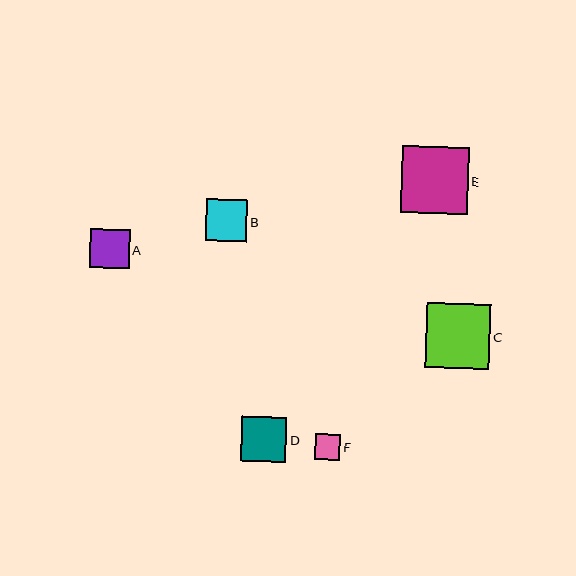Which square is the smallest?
Square F is the smallest with a size of approximately 26 pixels.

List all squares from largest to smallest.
From largest to smallest: E, C, D, B, A, F.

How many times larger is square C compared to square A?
Square C is approximately 1.6 times the size of square A.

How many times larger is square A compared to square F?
Square A is approximately 1.5 times the size of square F.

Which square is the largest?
Square E is the largest with a size of approximately 67 pixels.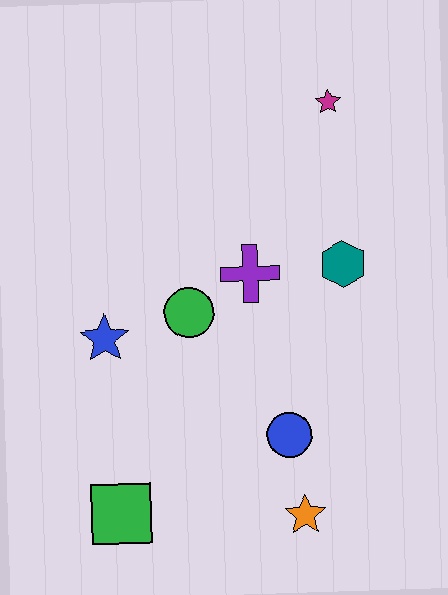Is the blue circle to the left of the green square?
No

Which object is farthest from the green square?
The magenta star is farthest from the green square.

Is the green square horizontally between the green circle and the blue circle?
No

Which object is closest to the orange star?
The blue circle is closest to the orange star.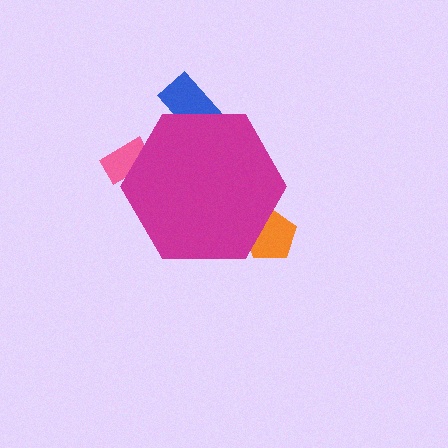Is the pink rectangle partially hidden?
Yes, the pink rectangle is partially hidden behind the magenta hexagon.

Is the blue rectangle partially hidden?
Yes, the blue rectangle is partially hidden behind the magenta hexagon.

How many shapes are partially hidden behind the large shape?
3 shapes are partially hidden.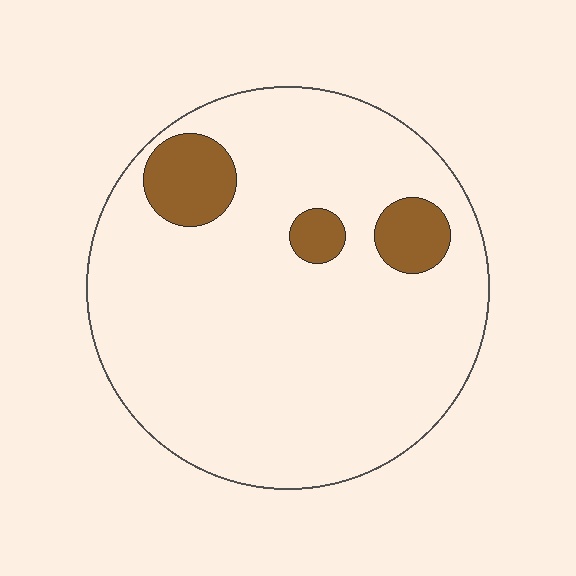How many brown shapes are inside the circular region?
3.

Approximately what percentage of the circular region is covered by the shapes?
Approximately 10%.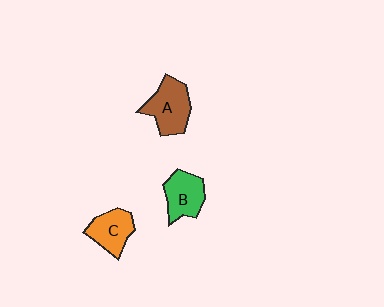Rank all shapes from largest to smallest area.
From largest to smallest: A (brown), B (green), C (orange).